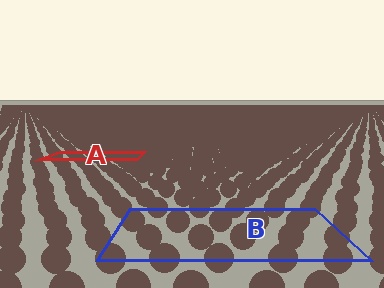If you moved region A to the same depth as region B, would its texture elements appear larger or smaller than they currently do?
They would appear larger. At a closer depth, the same texture elements are projected at a bigger on-screen size.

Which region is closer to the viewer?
Region B is closer. The texture elements there are larger and more spread out.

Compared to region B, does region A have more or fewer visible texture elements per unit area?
Region A has more texture elements per unit area — they are packed more densely because it is farther away.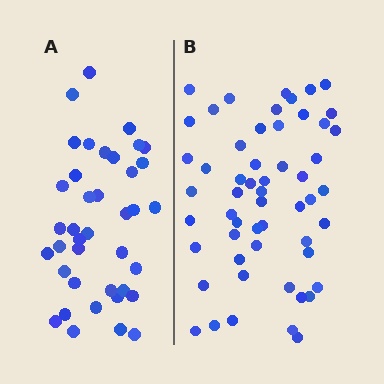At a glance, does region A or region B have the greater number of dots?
Region B (the right region) has more dots.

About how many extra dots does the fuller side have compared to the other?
Region B has approximately 15 more dots than region A.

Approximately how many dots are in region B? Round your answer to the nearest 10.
About 60 dots. (The exact count is 55, which rounds to 60.)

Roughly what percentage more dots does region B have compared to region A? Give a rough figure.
About 40% more.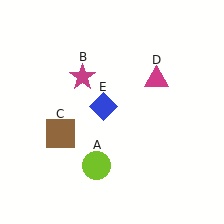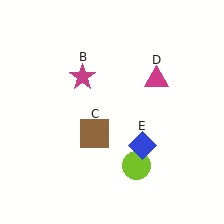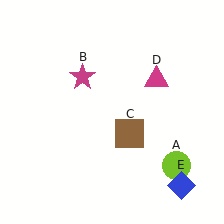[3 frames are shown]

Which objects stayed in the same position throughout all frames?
Magenta star (object B) and magenta triangle (object D) remained stationary.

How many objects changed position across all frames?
3 objects changed position: lime circle (object A), brown square (object C), blue diamond (object E).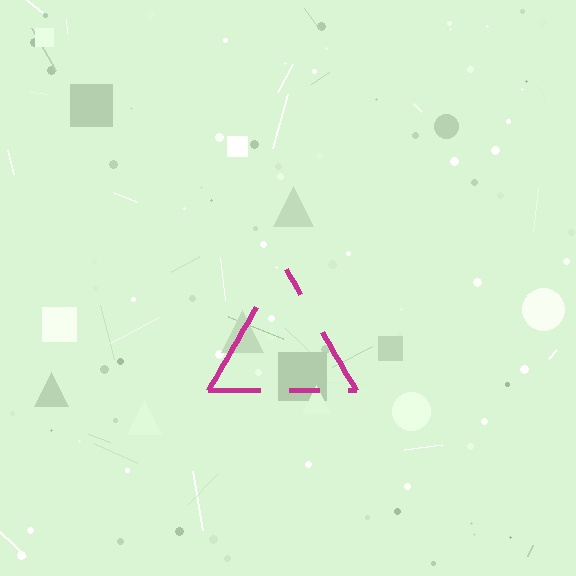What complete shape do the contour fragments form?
The contour fragments form a triangle.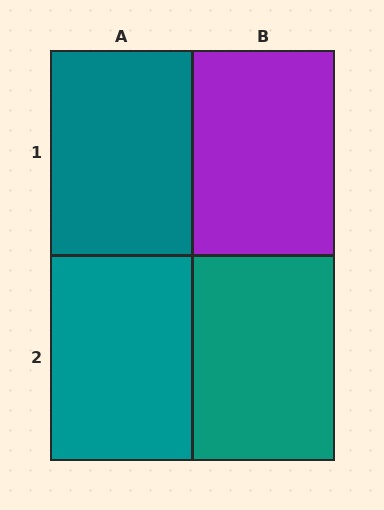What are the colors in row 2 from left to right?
Teal, teal.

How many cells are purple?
1 cell is purple.